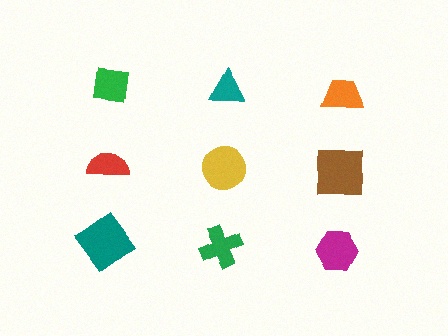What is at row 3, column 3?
A magenta hexagon.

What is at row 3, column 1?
A teal diamond.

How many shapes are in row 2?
3 shapes.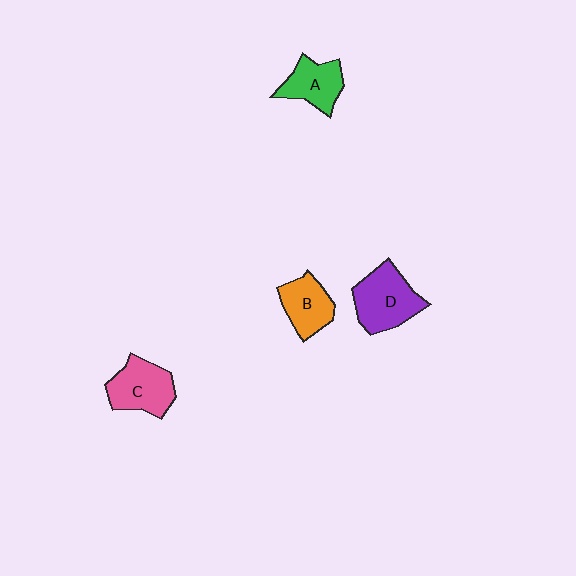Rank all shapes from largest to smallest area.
From largest to smallest: D (purple), C (pink), A (green), B (orange).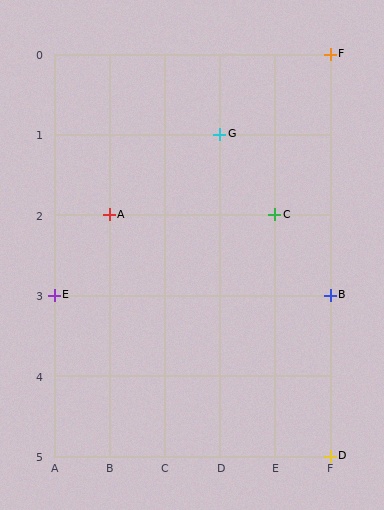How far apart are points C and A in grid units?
Points C and A are 3 columns apart.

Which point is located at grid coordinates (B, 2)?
Point A is at (B, 2).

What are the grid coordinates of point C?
Point C is at grid coordinates (E, 2).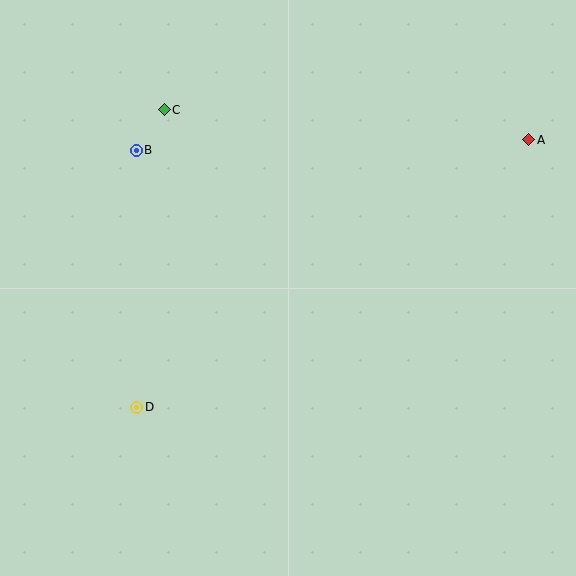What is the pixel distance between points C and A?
The distance between C and A is 366 pixels.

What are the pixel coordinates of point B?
Point B is at (136, 150).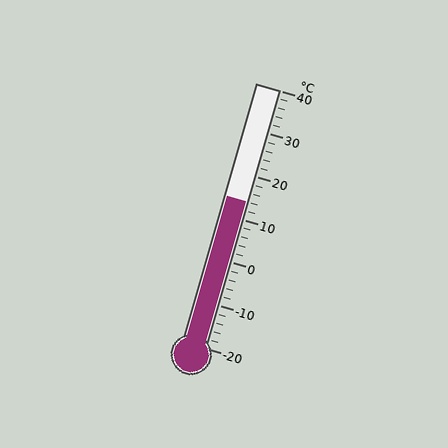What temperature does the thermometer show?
The thermometer shows approximately 14°C.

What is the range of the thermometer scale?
The thermometer scale ranges from -20°C to 40°C.